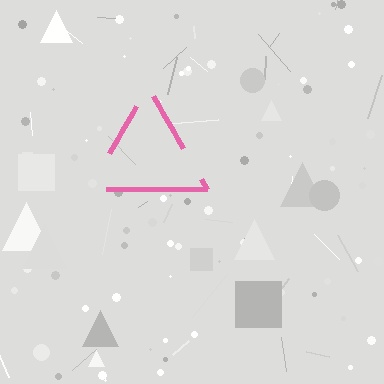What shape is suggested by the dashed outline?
The dashed outline suggests a triangle.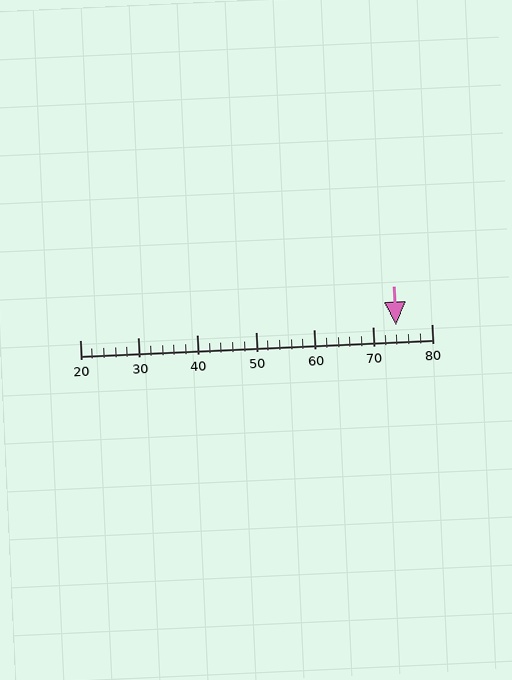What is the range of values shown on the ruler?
The ruler shows values from 20 to 80.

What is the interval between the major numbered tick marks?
The major tick marks are spaced 10 units apart.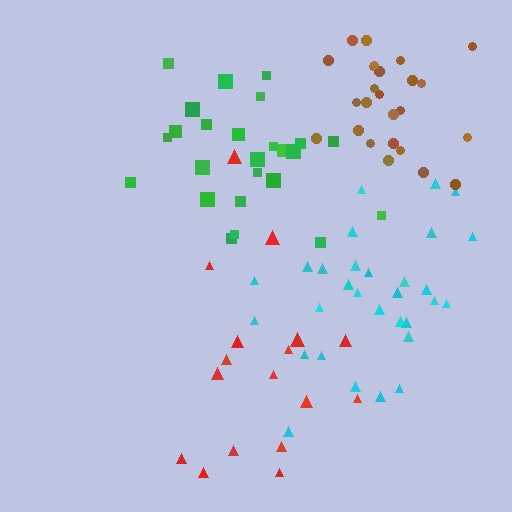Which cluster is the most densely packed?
Brown.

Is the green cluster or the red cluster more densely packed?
Green.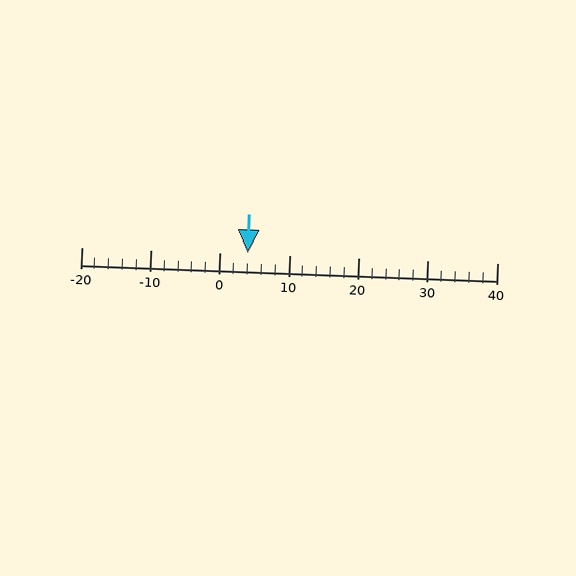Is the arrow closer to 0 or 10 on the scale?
The arrow is closer to 0.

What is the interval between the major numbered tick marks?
The major tick marks are spaced 10 units apart.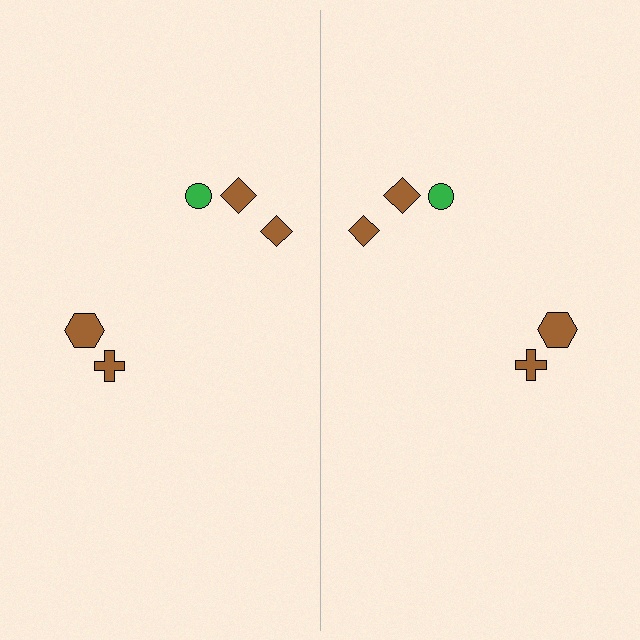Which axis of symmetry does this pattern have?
The pattern has a vertical axis of symmetry running through the center of the image.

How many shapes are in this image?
There are 10 shapes in this image.